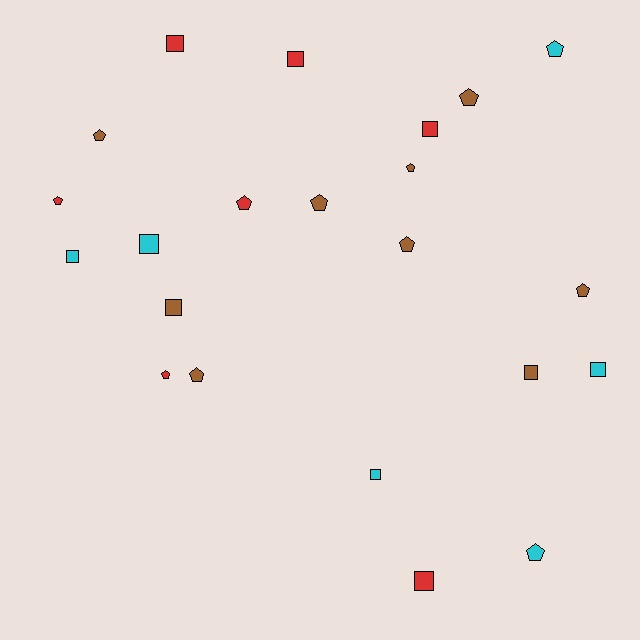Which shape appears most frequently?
Pentagon, with 12 objects.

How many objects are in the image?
There are 22 objects.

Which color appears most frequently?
Brown, with 9 objects.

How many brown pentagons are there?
There are 7 brown pentagons.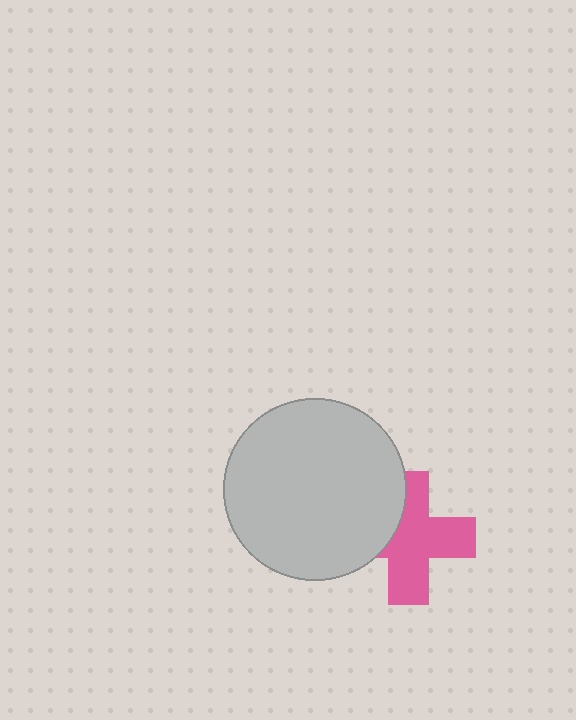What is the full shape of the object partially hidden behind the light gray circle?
The partially hidden object is a pink cross.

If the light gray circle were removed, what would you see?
You would see the complete pink cross.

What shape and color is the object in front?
The object in front is a light gray circle.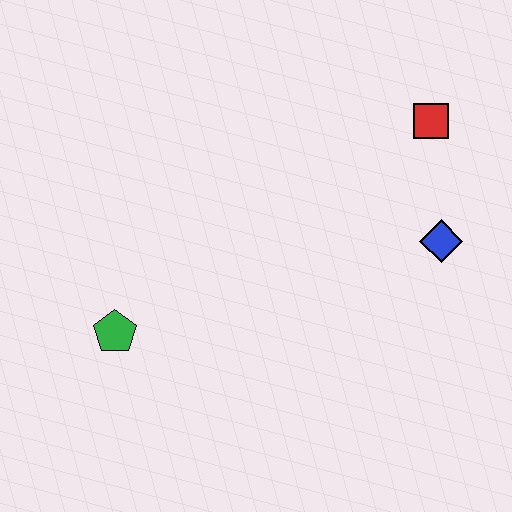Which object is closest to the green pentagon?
The blue diamond is closest to the green pentagon.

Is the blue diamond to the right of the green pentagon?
Yes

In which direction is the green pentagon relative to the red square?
The green pentagon is to the left of the red square.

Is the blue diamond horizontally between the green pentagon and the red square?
No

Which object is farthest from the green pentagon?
The red square is farthest from the green pentagon.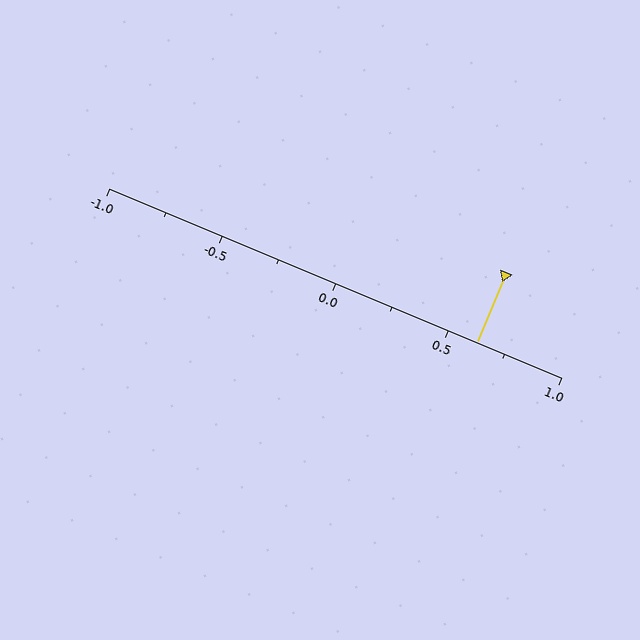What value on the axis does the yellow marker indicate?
The marker indicates approximately 0.62.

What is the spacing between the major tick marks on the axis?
The major ticks are spaced 0.5 apart.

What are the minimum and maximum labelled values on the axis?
The axis runs from -1.0 to 1.0.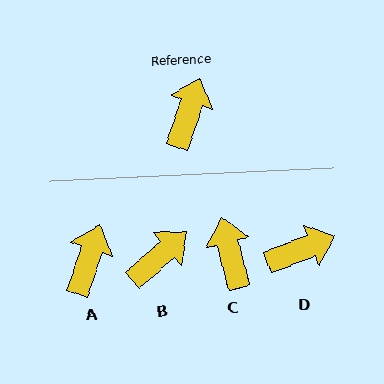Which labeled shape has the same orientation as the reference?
A.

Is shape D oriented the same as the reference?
No, it is off by about 51 degrees.